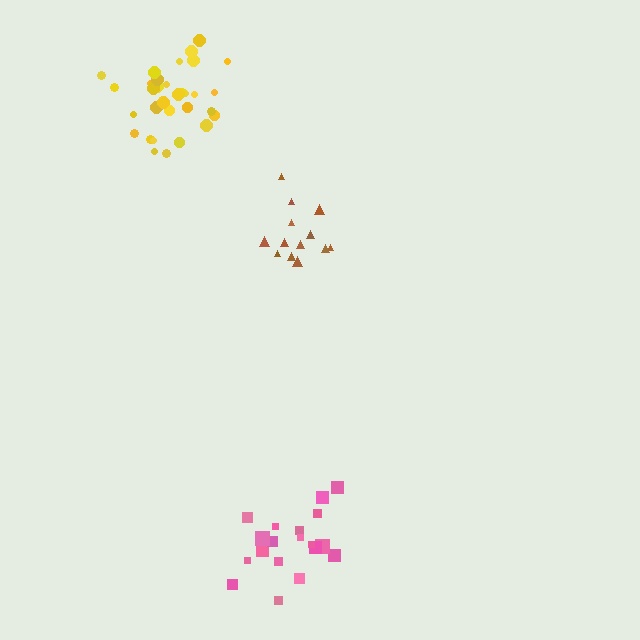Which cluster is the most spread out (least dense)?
Brown.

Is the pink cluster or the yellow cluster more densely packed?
Yellow.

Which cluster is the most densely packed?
Yellow.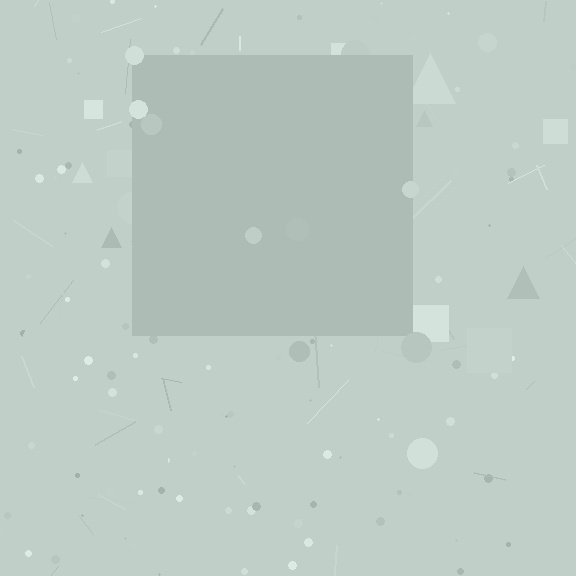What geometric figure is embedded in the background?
A square is embedded in the background.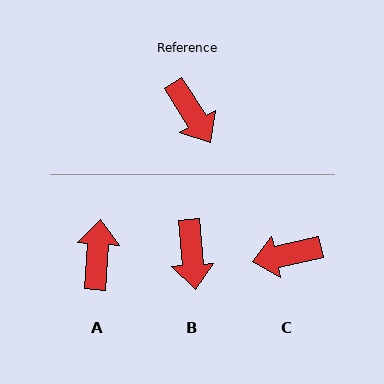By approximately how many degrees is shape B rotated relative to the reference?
Approximately 28 degrees clockwise.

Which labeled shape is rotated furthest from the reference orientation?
A, about 143 degrees away.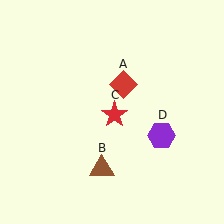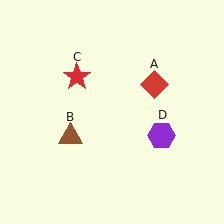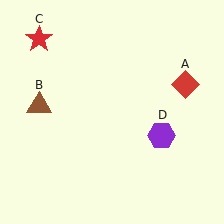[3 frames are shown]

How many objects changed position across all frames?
3 objects changed position: red diamond (object A), brown triangle (object B), red star (object C).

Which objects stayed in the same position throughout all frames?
Purple hexagon (object D) remained stationary.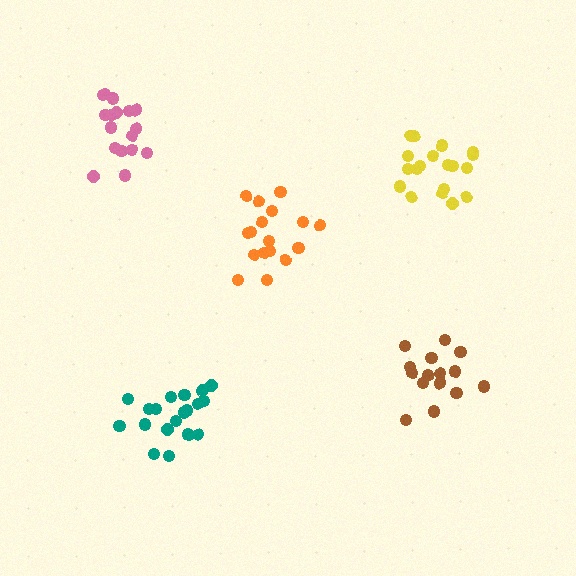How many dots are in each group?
Group 1: 19 dots, Group 2: 17 dots, Group 3: 15 dots, Group 4: 20 dots, Group 5: 17 dots (88 total).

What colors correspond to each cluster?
The clusters are colored: teal, orange, brown, yellow, pink.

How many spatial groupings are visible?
There are 5 spatial groupings.